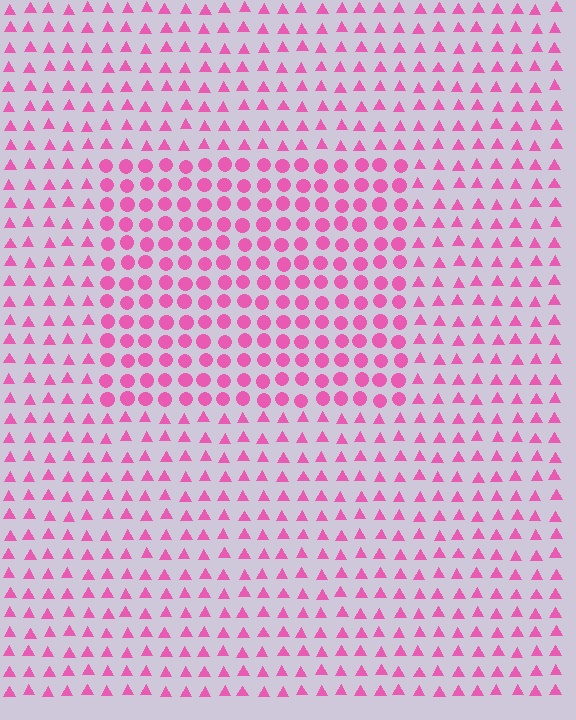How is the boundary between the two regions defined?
The boundary is defined by a change in element shape: circles inside vs. triangles outside. All elements share the same color and spacing.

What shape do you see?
I see a rectangle.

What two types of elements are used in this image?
The image uses circles inside the rectangle region and triangles outside it.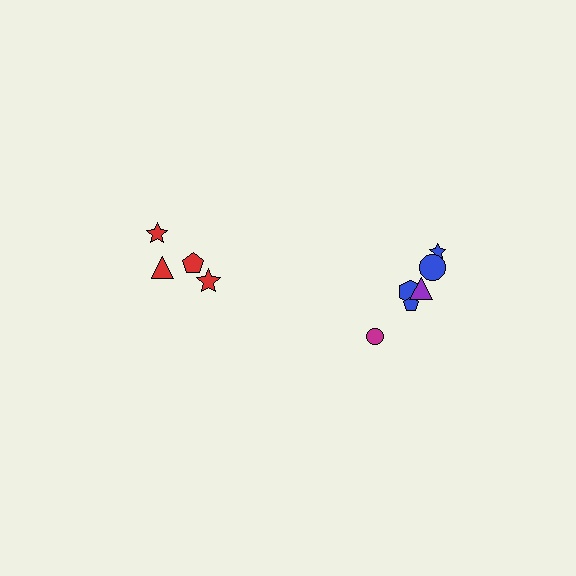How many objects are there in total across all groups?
There are 10 objects.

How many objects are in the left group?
There are 4 objects.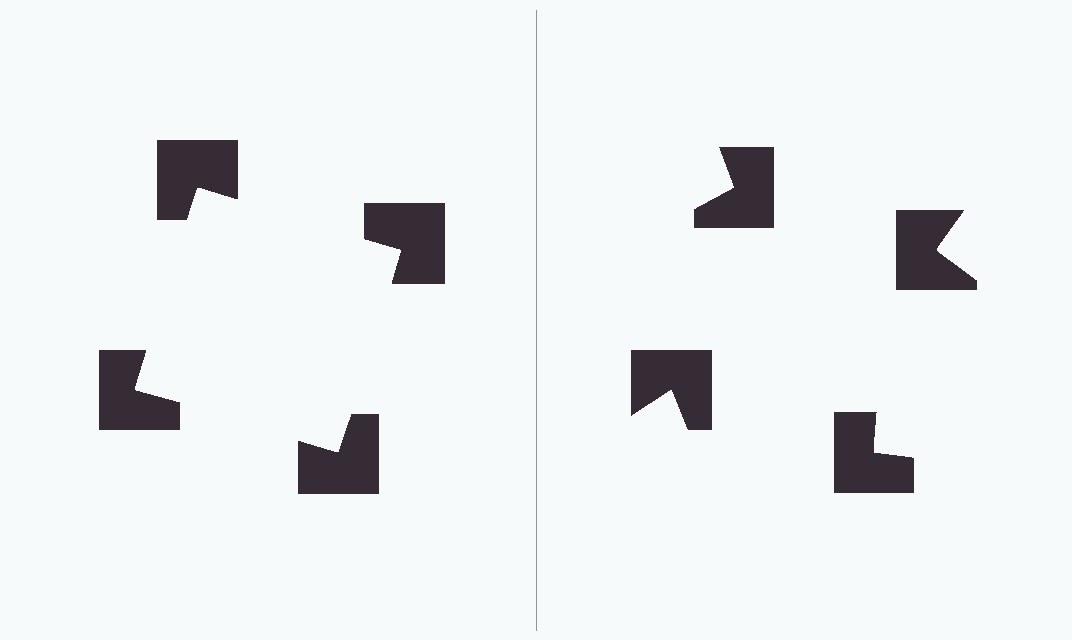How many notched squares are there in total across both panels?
8 — 4 on each side.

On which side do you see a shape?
An illusory square appears on the left side. On the right side the wedge cuts are rotated, so no coherent shape forms.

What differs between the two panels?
The notched squares are positioned identically on both sides; only the wedge orientations differ. On the left they align to a square; on the right they are misaligned.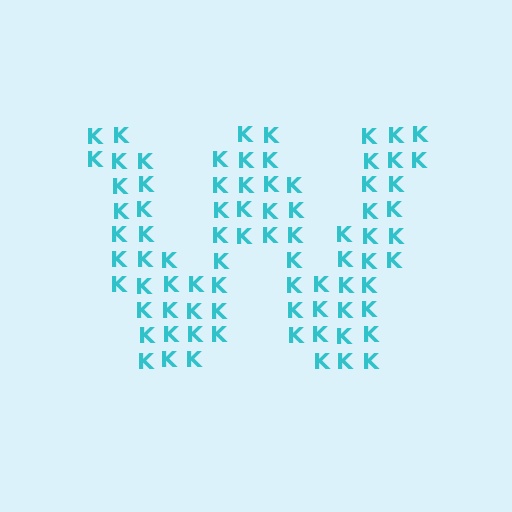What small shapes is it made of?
It is made of small letter K's.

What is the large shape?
The large shape is the letter W.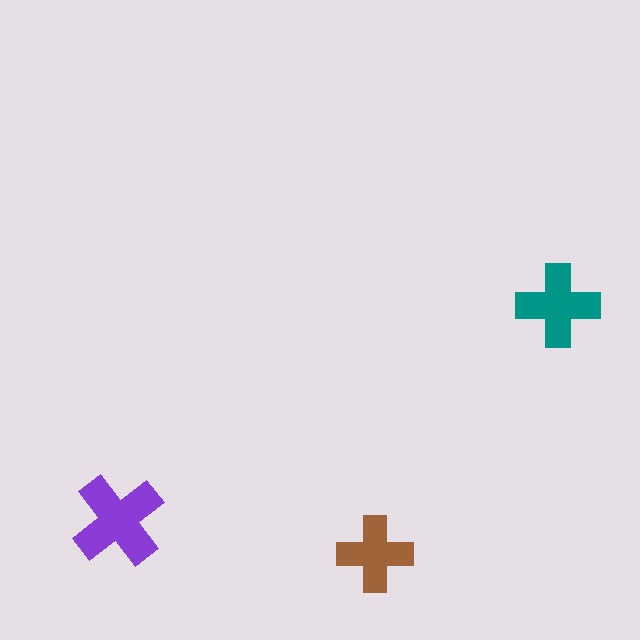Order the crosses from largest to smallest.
the purple one, the teal one, the brown one.